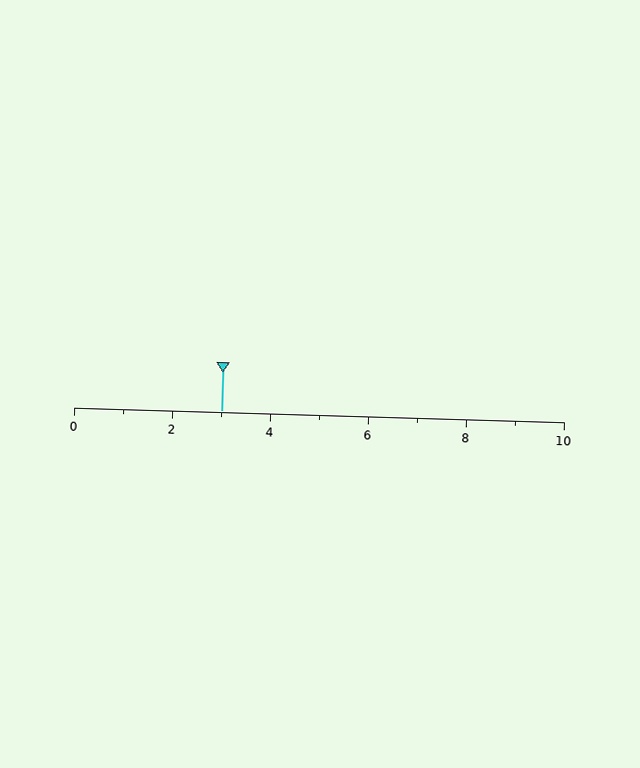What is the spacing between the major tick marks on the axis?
The major ticks are spaced 2 apart.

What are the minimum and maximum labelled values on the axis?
The axis runs from 0 to 10.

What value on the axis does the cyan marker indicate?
The marker indicates approximately 3.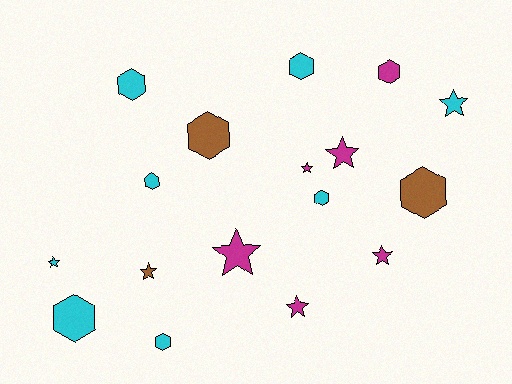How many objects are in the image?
There are 17 objects.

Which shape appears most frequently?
Hexagon, with 9 objects.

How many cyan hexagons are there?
There are 6 cyan hexagons.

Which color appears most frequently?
Cyan, with 8 objects.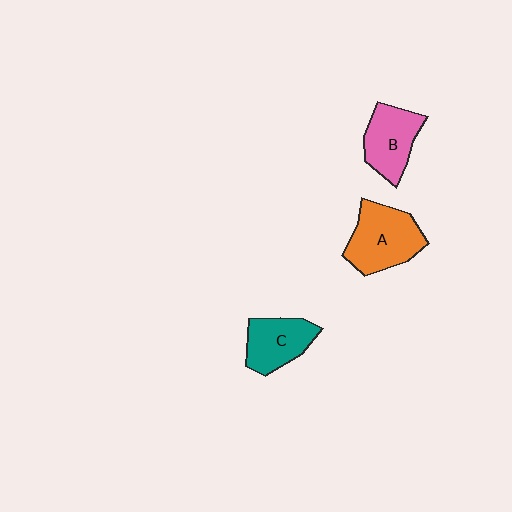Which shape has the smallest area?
Shape C (teal).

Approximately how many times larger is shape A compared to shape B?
Approximately 1.3 times.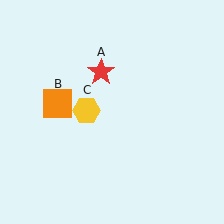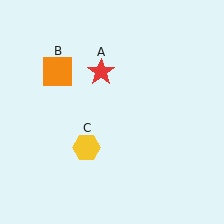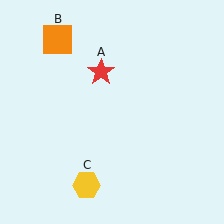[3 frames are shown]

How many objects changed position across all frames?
2 objects changed position: orange square (object B), yellow hexagon (object C).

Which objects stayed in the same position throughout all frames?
Red star (object A) remained stationary.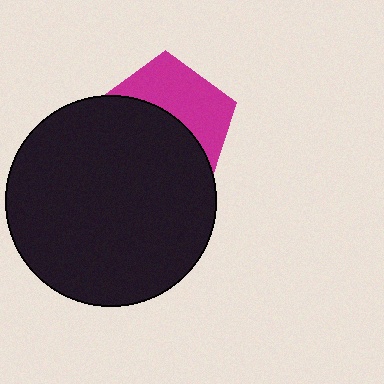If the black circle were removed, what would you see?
You would see the complete magenta pentagon.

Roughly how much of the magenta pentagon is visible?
A small part of it is visible (roughly 44%).